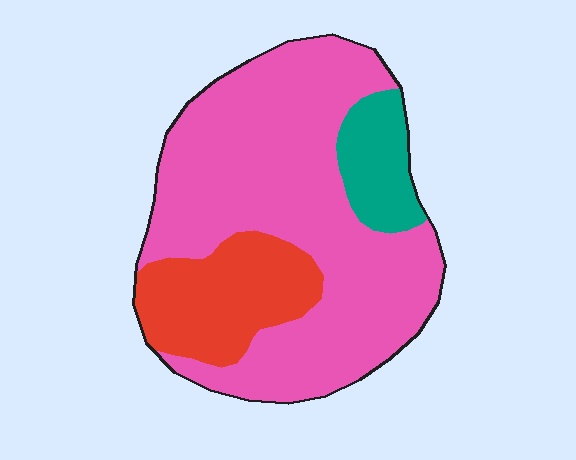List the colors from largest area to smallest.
From largest to smallest: pink, red, teal.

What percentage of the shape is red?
Red takes up about one fifth (1/5) of the shape.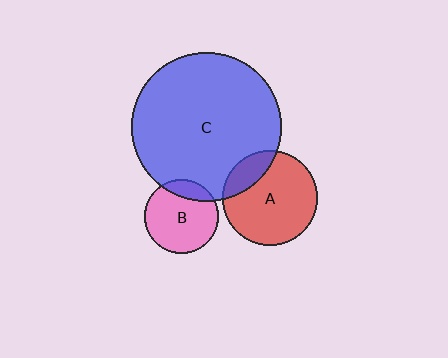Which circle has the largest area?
Circle C (blue).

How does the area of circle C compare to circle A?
Approximately 2.5 times.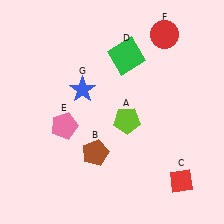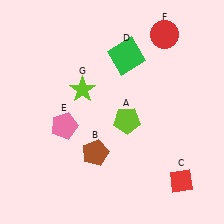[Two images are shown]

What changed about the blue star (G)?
In Image 1, G is blue. In Image 2, it changed to lime.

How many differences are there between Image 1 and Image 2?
There is 1 difference between the two images.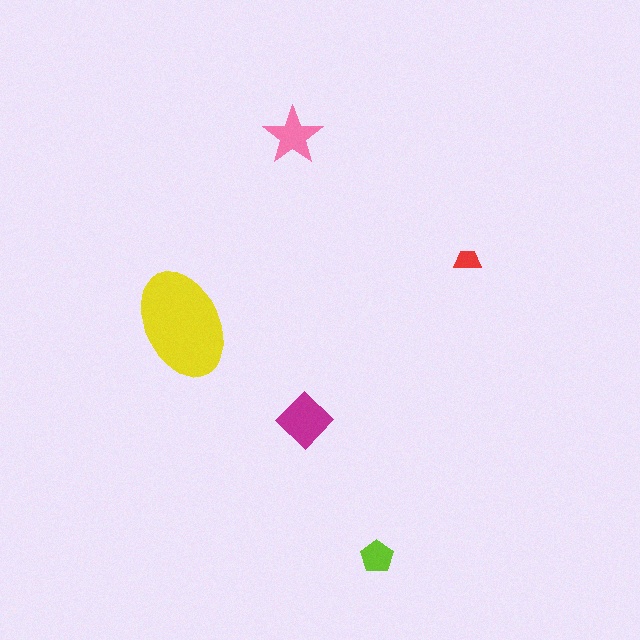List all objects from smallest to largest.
The red trapezoid, the lime pentagon, the pink star, the magenta diamond, the yellow ellipse.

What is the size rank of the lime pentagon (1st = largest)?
4th.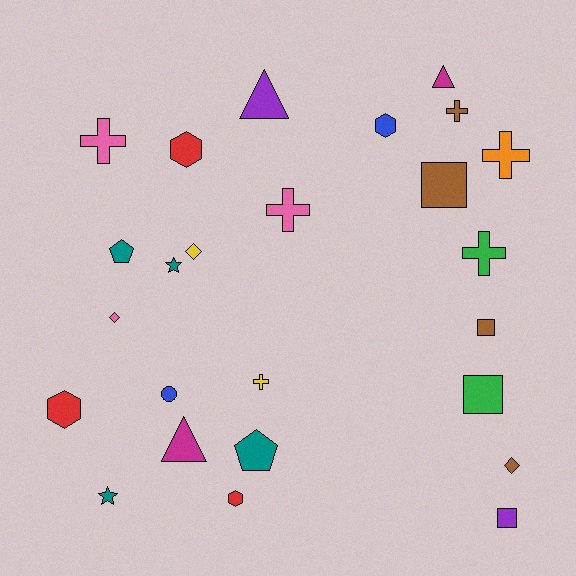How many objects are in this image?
There are 25 objects.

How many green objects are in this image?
There are 2 green objects.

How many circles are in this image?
There is 1 circle.